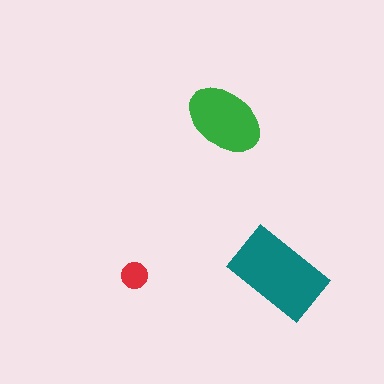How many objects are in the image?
There are 3 objects in the image.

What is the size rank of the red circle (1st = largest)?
3rd.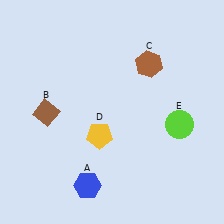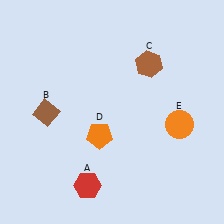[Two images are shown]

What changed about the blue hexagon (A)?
In Image 1, A is blue. In Image 2, it changed to red.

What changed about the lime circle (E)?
In Image 1, E is lime. In Image 2, it changed to orange.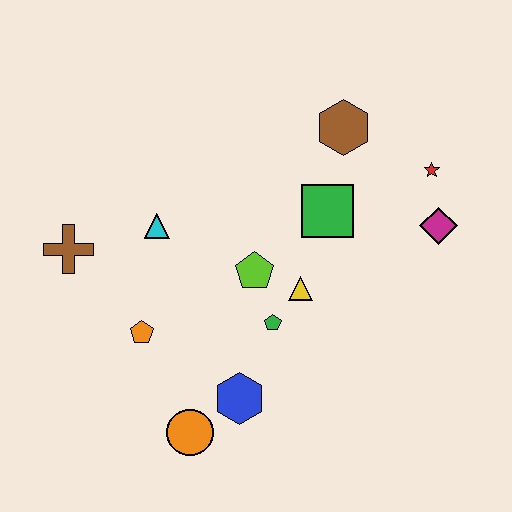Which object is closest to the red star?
The magenta diamond is closest to the red star.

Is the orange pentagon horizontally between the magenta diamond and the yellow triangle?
No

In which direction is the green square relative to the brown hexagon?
The green square is below the brown hexagon.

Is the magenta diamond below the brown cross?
No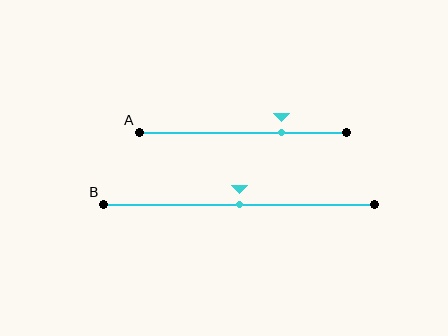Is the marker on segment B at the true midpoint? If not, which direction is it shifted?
Yes, the marker on segment B is at the true midpoint.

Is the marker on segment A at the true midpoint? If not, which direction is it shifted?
No, the marker on segment A is shifted to the right by about 18% of the segment length.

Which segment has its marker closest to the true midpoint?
Segment B has its marker closest to the true midpoint.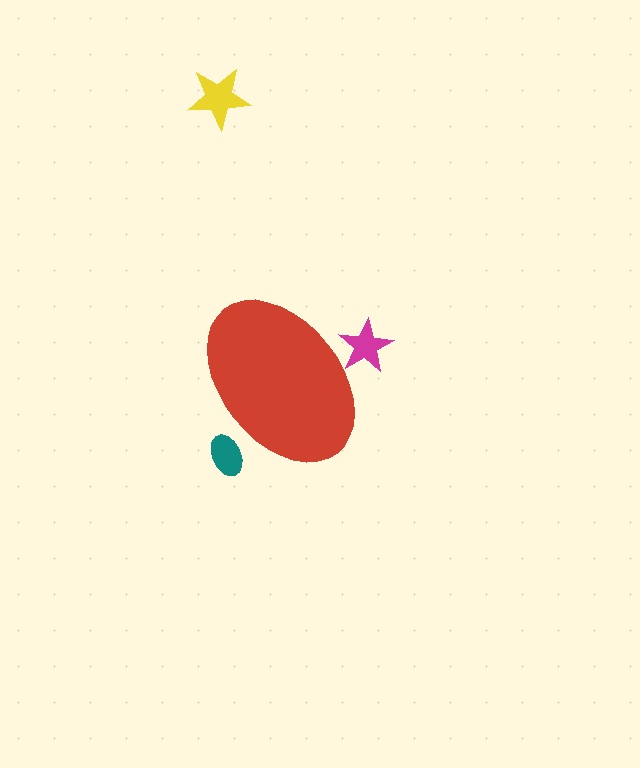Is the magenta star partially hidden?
Yes, the magenta star is partially hidden behind the red ellipse.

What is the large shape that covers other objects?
A red ellipse.